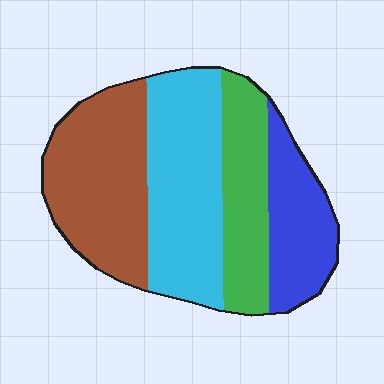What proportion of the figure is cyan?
Cyan covers around 30% of the figure.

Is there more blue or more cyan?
Cyan.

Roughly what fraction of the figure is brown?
Brown takes up between a quarter and a half of the figure.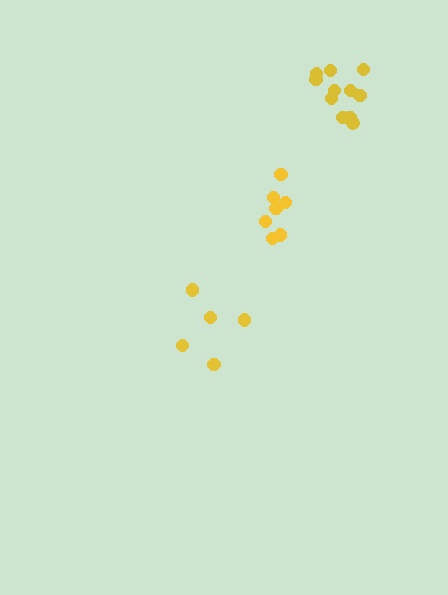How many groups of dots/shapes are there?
There are 3 groups.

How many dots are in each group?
Group 1: 5 dots, Group 2: 11 dots, Group 3: 7 dots (23 total).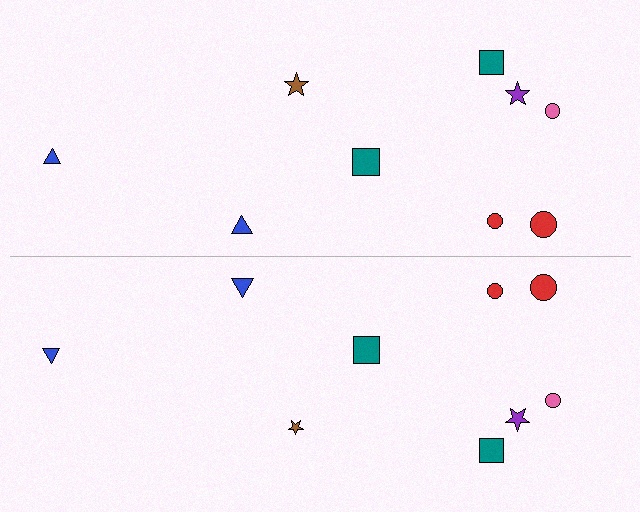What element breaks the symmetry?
The brown star on the bottom side has a different size than its mirror counterpart.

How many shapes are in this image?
There are 18 shapes in this image.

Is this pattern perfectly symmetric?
No, the pattern is not perfectly symmetric. The brown star on the bottom side has a different size than its mirror counterpart.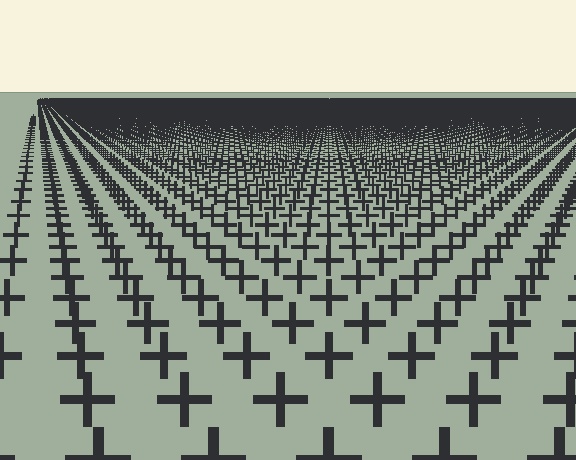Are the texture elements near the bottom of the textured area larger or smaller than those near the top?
Larger. Near the bottom, elements are closer to the viewer and appear at a bigger on-screen size.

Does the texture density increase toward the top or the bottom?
Density increases toward the top.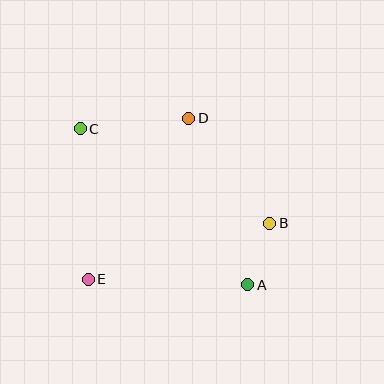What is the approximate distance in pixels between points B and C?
The distance between B and C is approximately 212 pixels.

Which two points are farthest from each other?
Points A and C are farthest from each other.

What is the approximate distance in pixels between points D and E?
The distance between D and E is approximately 190 pixels.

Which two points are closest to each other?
Points A and B are closest to each other.